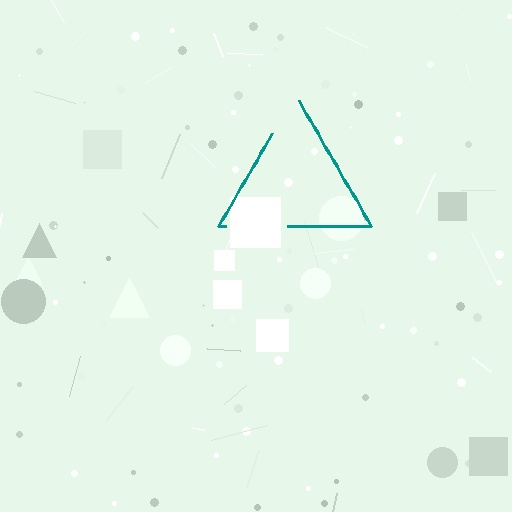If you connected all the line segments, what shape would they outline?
They would outline a triangle.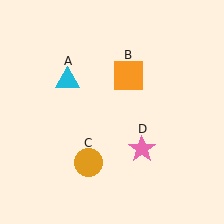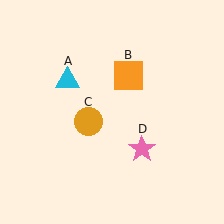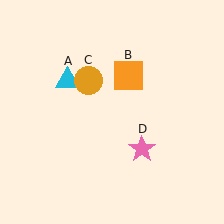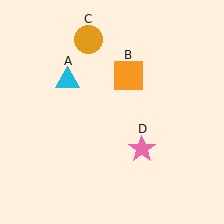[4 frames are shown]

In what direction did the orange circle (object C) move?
The orange circle (object C) moved up.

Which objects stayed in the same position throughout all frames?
Cyan triangle (object A) and orange square (object B) and pink star (object D) remained stationary.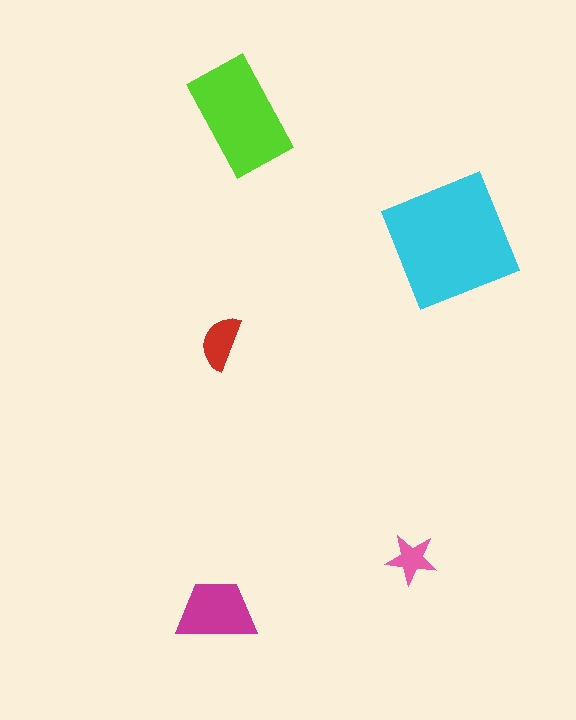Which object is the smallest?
The pink star.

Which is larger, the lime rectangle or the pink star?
The lime rectangle.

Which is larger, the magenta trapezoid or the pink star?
The magenta trapezoid.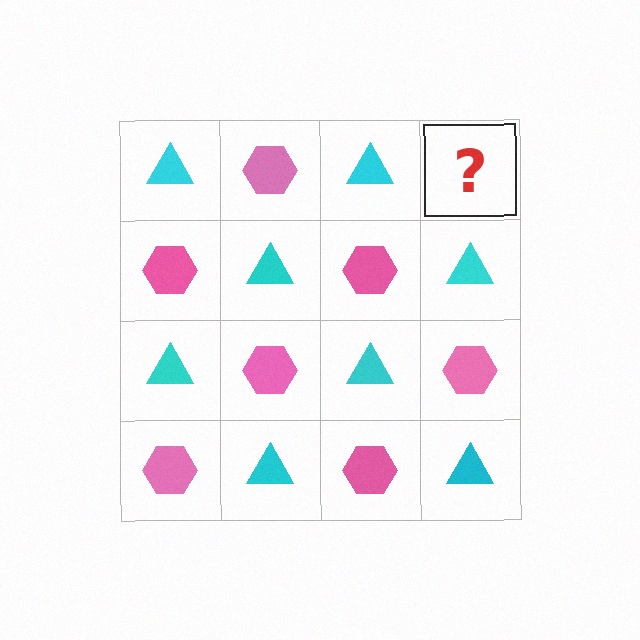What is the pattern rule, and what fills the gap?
The rule is that it alternates cyan triangle and pink hexagon in a checkerboard pattern. The gap should be filled with a pink hexagon.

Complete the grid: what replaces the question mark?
The question mark should be replaced with a pink hexagon.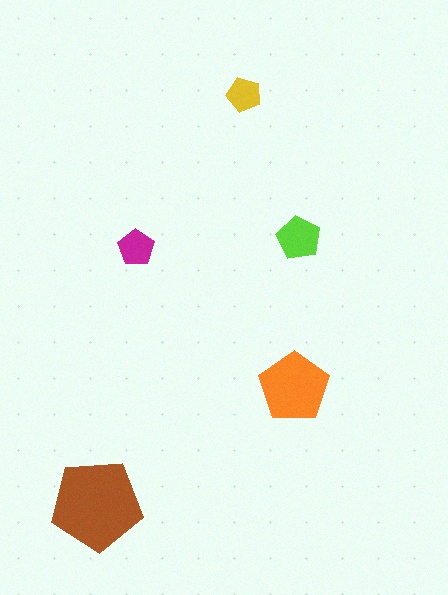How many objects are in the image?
There are 5 objects in the image.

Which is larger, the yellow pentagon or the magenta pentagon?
The magenta one.